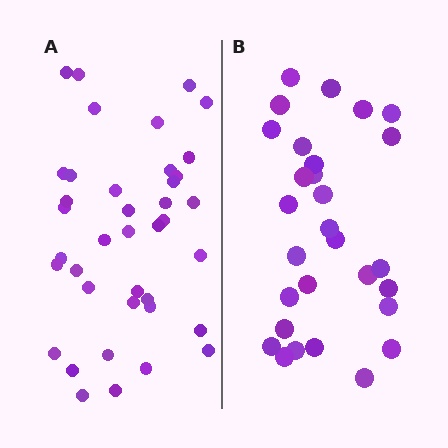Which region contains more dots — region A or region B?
Region A (the left region) has more dots.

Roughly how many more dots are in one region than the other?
Region A has roughly 10 or so more dots than region B.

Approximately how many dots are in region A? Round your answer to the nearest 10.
About 40 dots. (The exact count is 39, which rounds to 40.)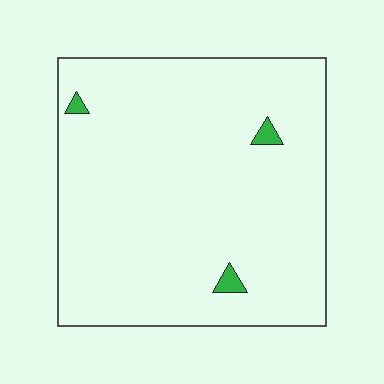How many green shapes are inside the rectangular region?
3.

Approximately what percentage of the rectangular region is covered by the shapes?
Approximately 0%.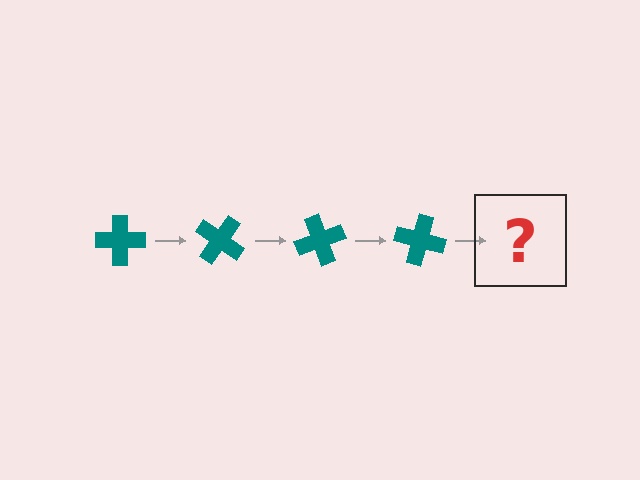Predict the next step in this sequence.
The next step is a teal cross rotated 140 degrees.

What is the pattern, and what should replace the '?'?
The pattern is that the cross rotates 35 degrees each step. The '?' should be a teal cross rotated 140 degrees.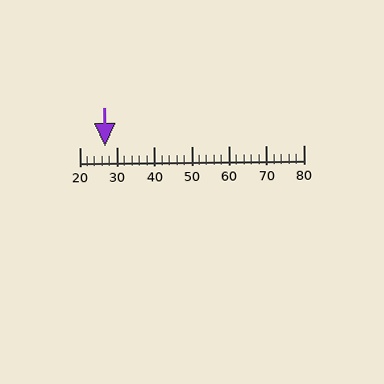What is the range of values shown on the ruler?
The ruler shows values from 20 to 80.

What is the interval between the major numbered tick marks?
The major tick marks are spaced 10 units apart.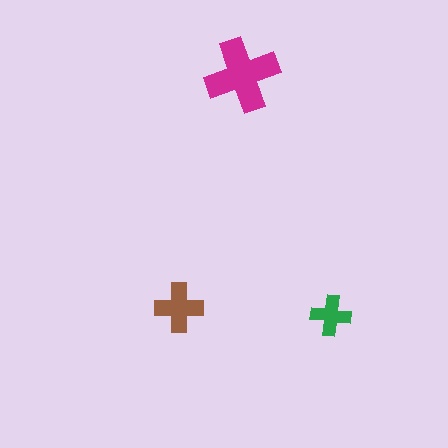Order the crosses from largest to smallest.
the magenta one, the brown one, the green one.